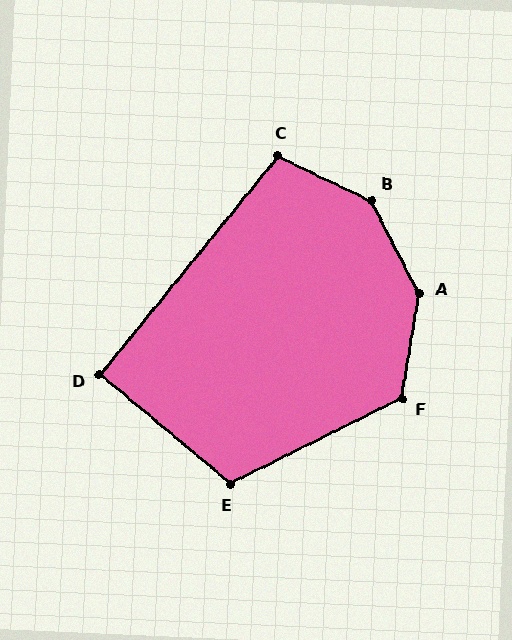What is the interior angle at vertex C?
Approximately 103 degrees (obtuse).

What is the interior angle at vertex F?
Approximately 126 degrees (obtuse).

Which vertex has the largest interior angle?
B, at approximately 143 degrees.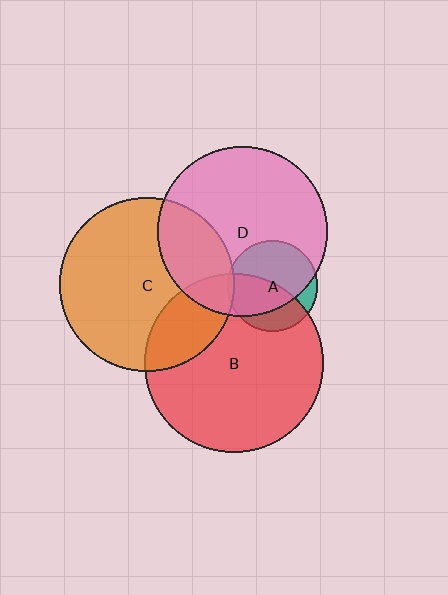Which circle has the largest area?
Circle B (red).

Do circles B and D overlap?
Yes.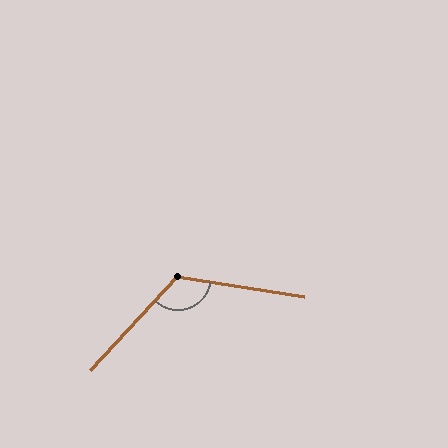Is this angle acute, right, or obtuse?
It is obtuse.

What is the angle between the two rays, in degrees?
Approximately 124 degrees.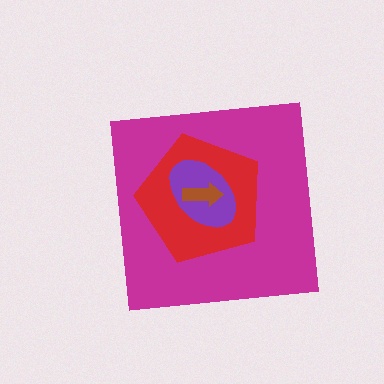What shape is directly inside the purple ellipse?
The brown arrow.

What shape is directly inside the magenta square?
The red pentagon.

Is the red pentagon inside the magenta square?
Yes.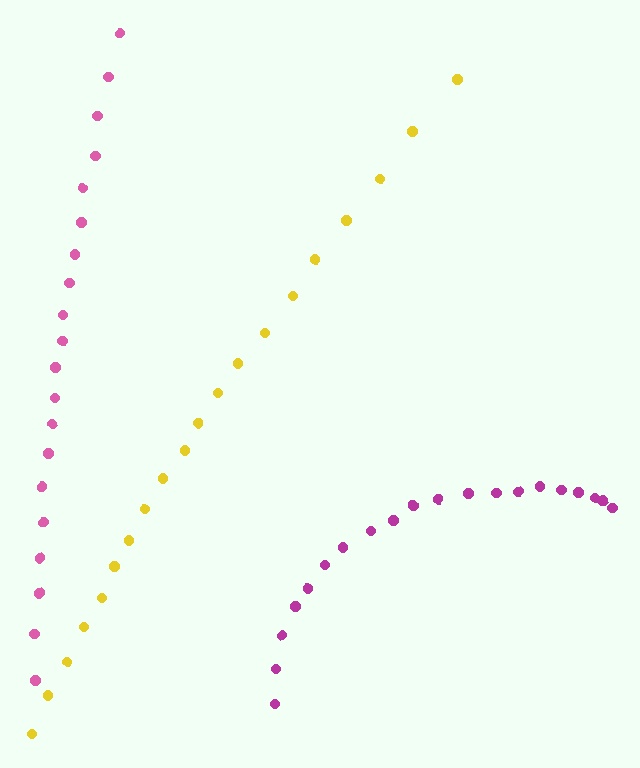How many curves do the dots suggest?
There are 3 distinct paths.